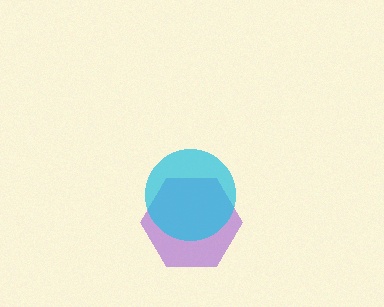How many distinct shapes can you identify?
There are 2 distinct shapes: a purple hexagon, a cyan circle.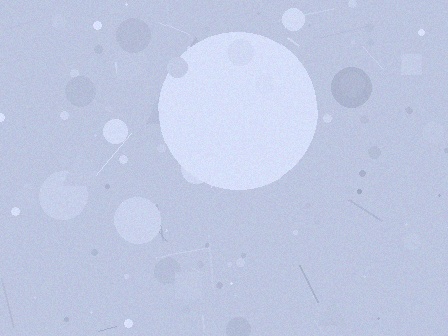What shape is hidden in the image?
A circle is hidden in the image.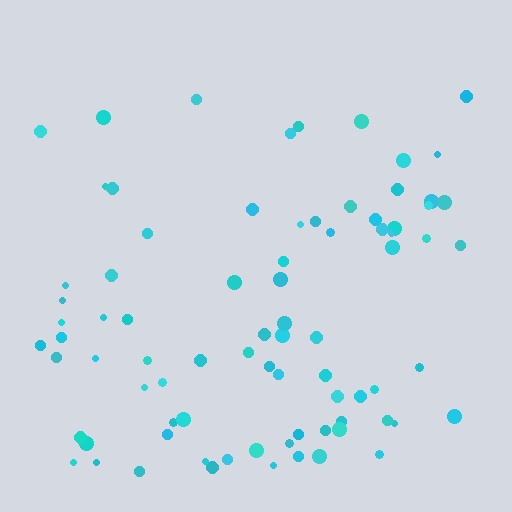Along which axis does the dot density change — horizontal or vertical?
Vertical.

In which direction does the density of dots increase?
From top to bottom, with the bottom side densest.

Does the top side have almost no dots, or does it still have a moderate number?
Still a moderate number, just noticeably fewer than the bottom.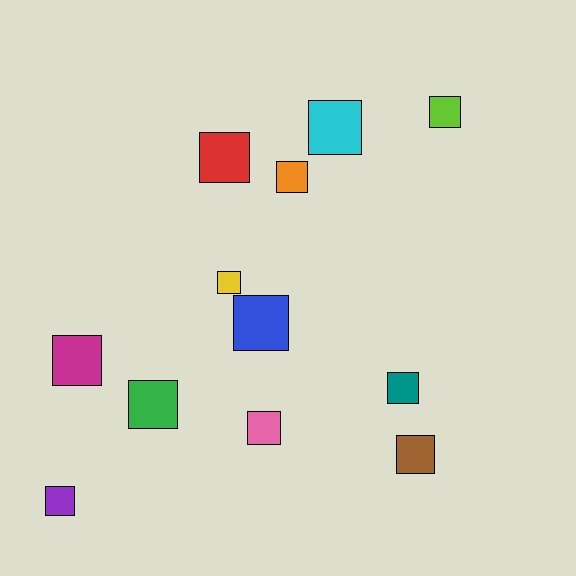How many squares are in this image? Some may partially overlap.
There are 12 squares.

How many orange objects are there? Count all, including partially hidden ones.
There is 1 orange object.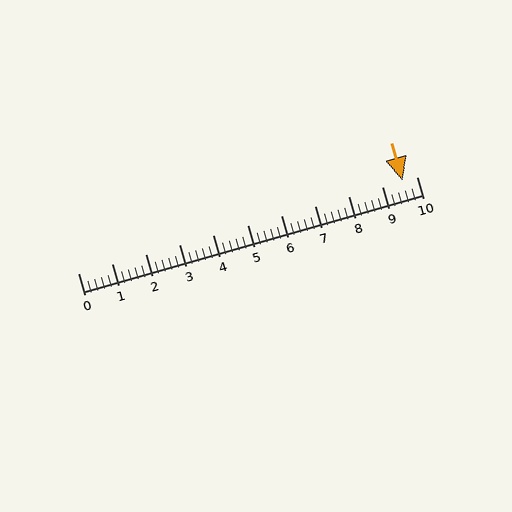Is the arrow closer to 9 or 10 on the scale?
The arrow is closer to 10.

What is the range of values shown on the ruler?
The ruler shows values from 0 to 10.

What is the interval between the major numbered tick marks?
The major tick marks are spaced 1 units apart.